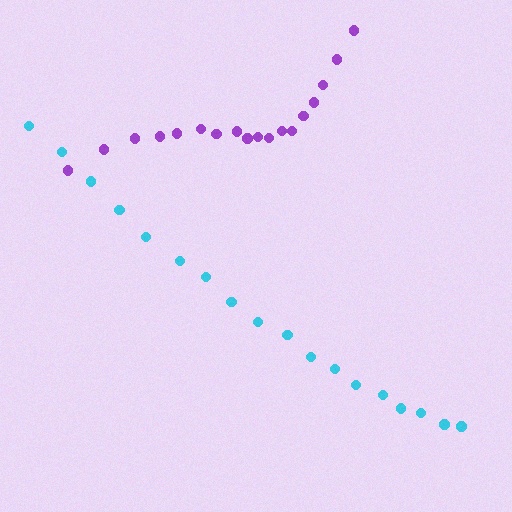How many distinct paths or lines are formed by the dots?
There are 2 distinct paths.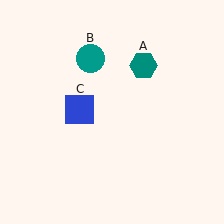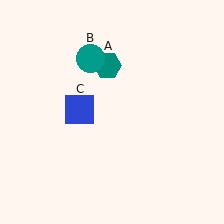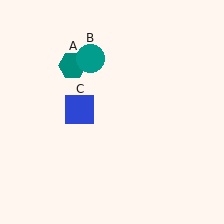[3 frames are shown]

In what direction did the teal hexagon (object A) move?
The teal hexagon (object A) moved left.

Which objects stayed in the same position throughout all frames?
Teal circle (object B) and blue square (object C) remained stationary.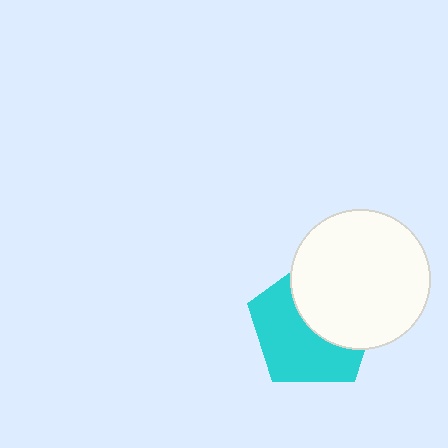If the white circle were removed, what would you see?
You would see the complete cyan pentagon.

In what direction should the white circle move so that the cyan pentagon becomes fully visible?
The white circle should move toward the upper-right. That is the shortest direction to clear the overlap and leave the cyan pentagon fully visible.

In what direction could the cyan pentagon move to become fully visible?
The cyan pentagon could move toward the lower-left. That would shift it out from behind the white circle entirely.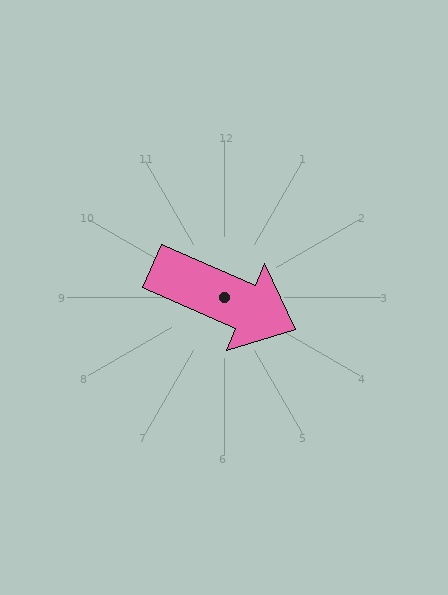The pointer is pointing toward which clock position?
Roughly 4 o'clock.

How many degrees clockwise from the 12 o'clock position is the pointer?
Approximately 114 degrees.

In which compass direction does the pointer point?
Southeast.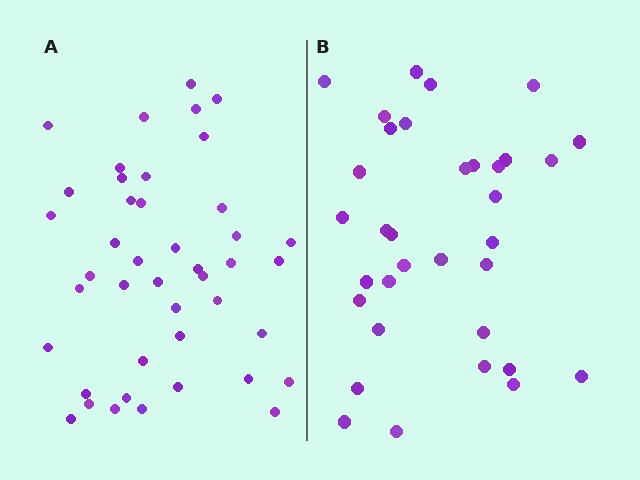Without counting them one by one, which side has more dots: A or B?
Region A (the left region) has more dots.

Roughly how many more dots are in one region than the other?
Region A has roughly 8 or so more dots than region B.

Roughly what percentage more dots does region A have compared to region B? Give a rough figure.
About 25% more.